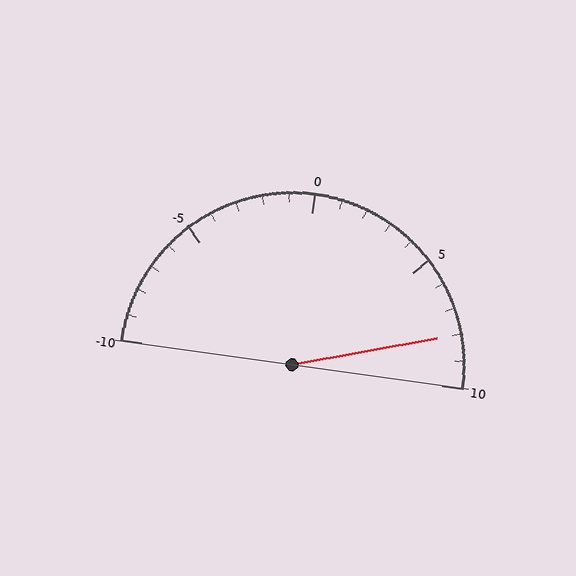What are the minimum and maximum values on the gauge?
The gauge ranges from -10 to 10.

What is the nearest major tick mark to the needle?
The nearest major tick mark is 10.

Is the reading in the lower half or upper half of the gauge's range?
The reading is in the upper half of the range (-10 to 10).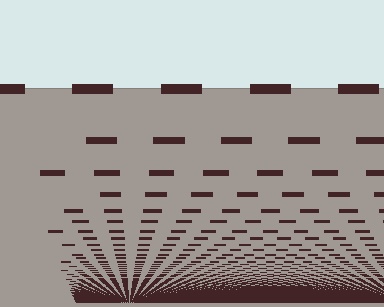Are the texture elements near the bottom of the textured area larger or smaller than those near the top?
Smaller. The gradient is inverted — elements near the bottom are smaller and denser.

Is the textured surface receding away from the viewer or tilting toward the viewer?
The surface appears to tilt toward the viewer. Texture elements get larger and sparser toward the top.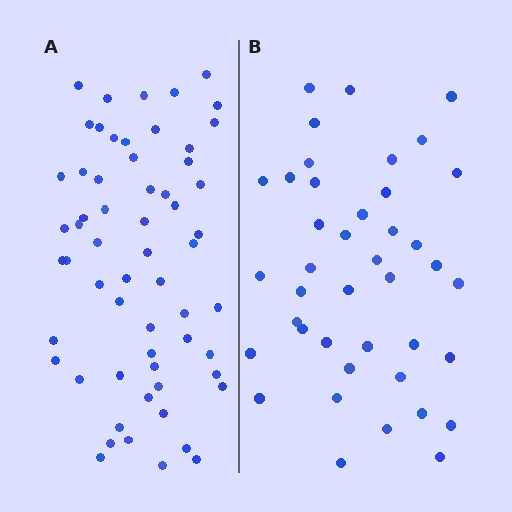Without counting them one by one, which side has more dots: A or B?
Region A (the left region) has more dots.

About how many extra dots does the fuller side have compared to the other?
Region A has approximately 20 more dots than region B.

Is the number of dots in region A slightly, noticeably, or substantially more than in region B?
Region A has substantially more. The ratio is roughly 1.5 to 1.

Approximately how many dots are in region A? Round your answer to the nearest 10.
About 60 dots.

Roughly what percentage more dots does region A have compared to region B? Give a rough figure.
About 45% more.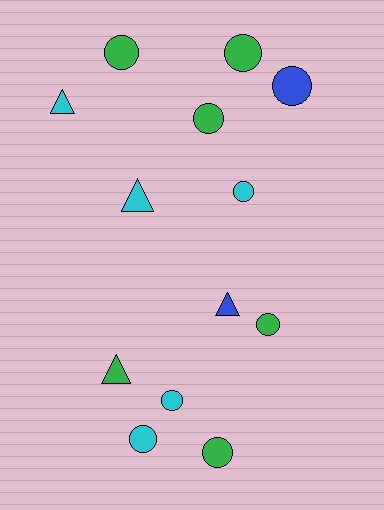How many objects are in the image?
There are 13 objects.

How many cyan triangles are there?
There are 2 cyan triangles.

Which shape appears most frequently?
Circle, with 9 objects.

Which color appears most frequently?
Green, with 6 objects.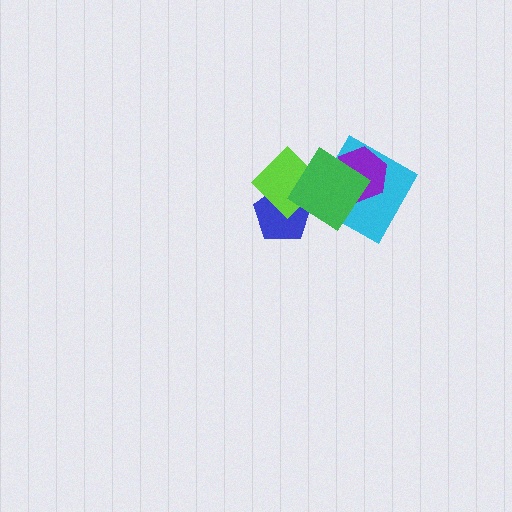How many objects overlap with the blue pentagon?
2 objects overlap with the blue pentagon.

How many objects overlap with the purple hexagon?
2 objects overlap with the purple hexagon.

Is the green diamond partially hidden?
No, no other shape covers it.